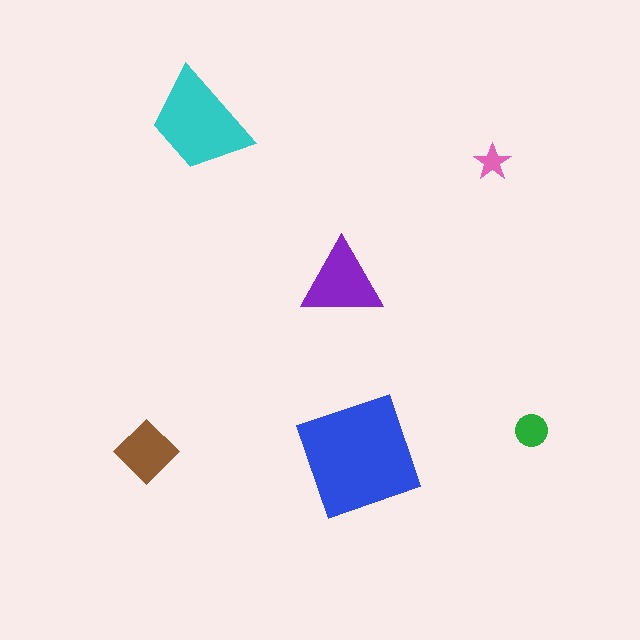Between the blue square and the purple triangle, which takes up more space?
The blue square.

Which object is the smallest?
The pink star.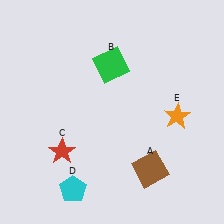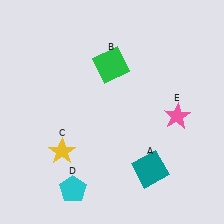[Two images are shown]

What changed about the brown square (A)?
In Image 1, A is brown. In Image 2, it changed to teal.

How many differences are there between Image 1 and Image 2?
There are 3 differences between the two images.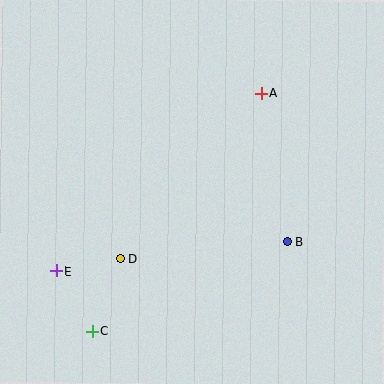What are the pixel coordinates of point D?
Point D is at (120, 259).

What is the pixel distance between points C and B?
The distance between C and B is 215 pixels.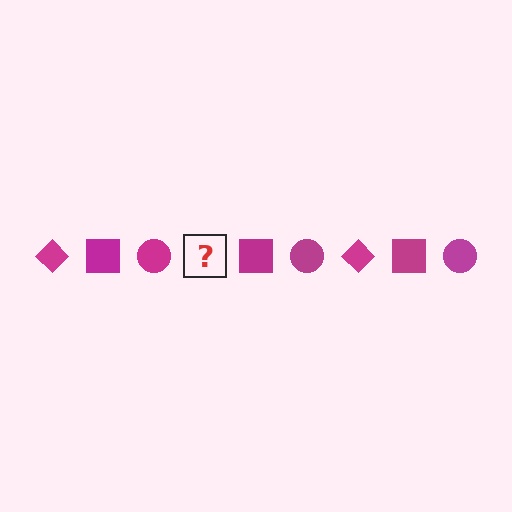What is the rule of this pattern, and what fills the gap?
The rule is that the pattern cycles through diamond, square, circle shapes in magenta. The gap should be filled with a magenta diamond.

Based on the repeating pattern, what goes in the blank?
The blank should be a magenta diamond.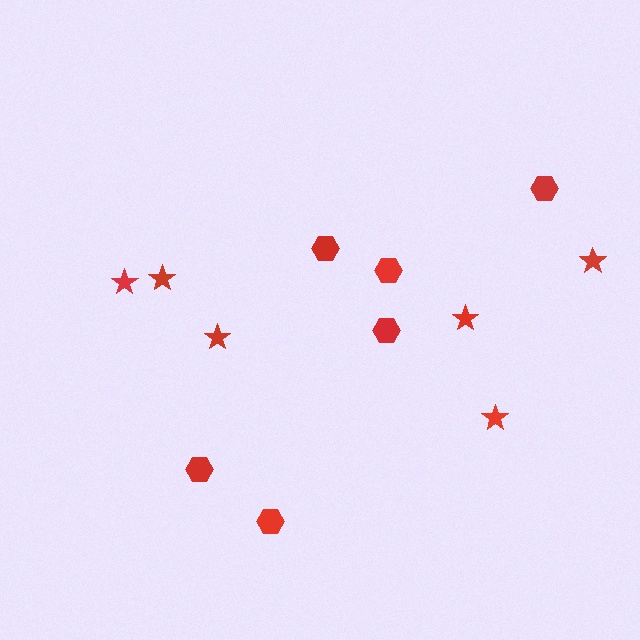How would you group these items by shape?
There are 2 groups: one group of stars (6) and one group of hexagons (6).